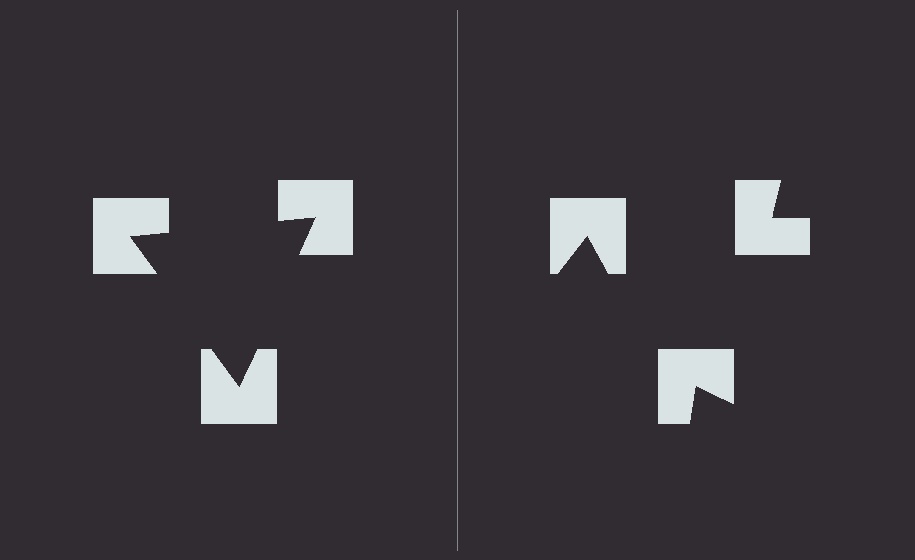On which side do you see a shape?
An illusory triangle appears on the left side. On the right side the wedge cuts are rotated, so no coherent shape forms.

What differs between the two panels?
The notched squares are positioned identically on both sides; only the wedge orientations differ. On the left they align to a triangle; on the right they are misaligned.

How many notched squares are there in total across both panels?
6 — 3 on each side.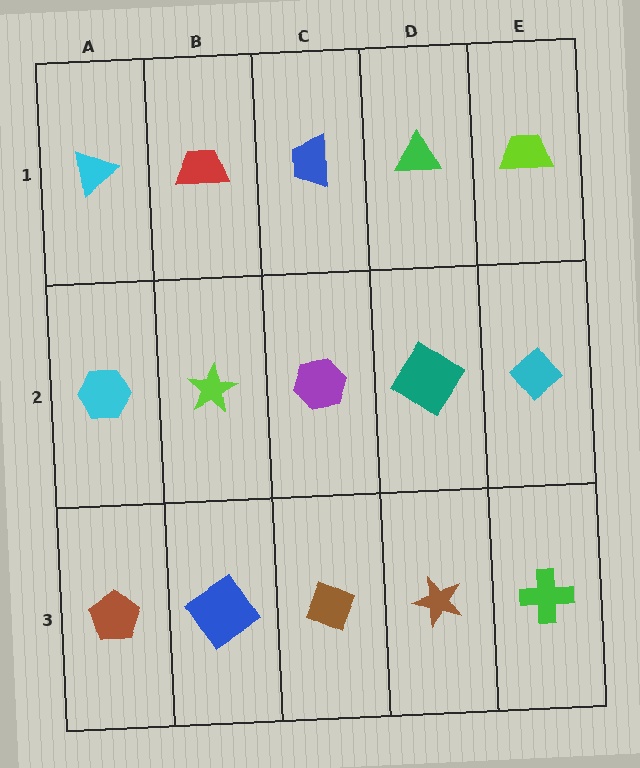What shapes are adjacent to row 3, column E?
A cyan diamond (row 2, column E), a brown star (row 3, column D).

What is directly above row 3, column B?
A lime star.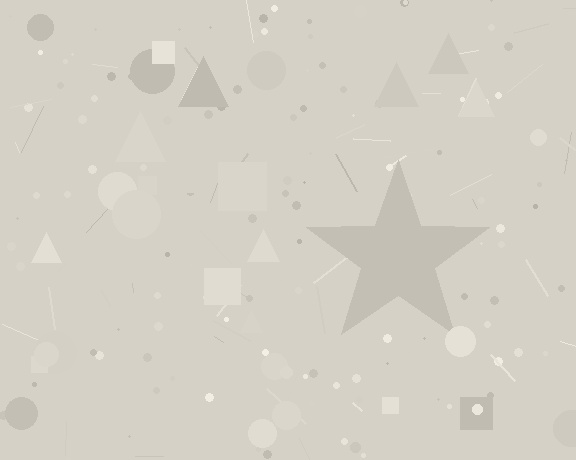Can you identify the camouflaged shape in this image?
The camouflaged shape is a star.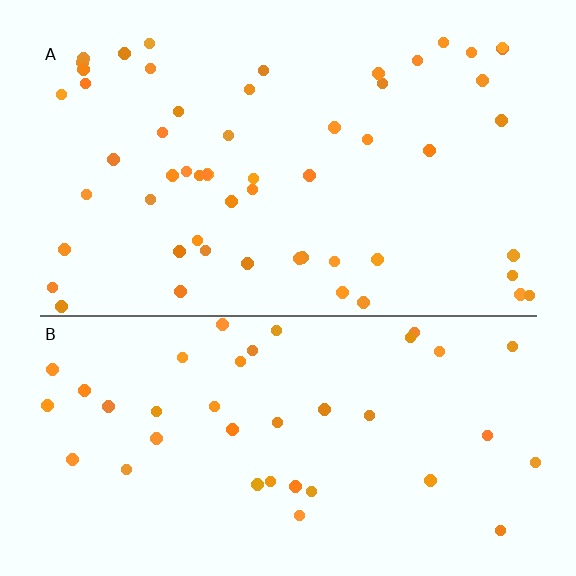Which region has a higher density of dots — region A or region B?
A (the top).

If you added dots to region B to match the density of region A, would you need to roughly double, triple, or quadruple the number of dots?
Approximately double.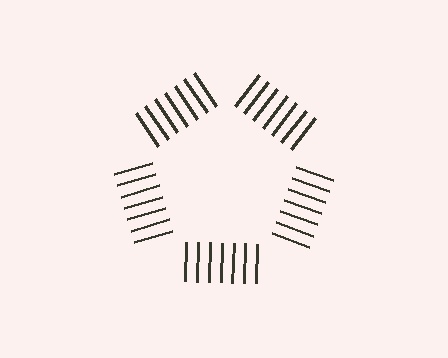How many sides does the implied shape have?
5 sides — the line-ends trace a pentagon.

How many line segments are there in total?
35 — 7 along each of the 5 edges.